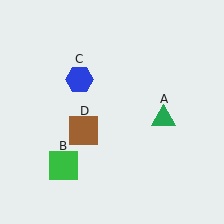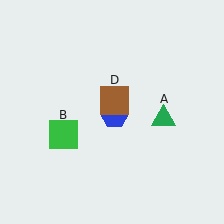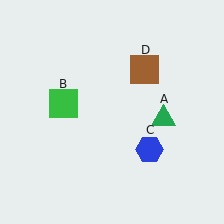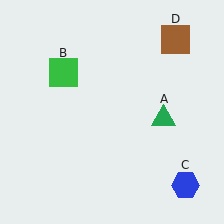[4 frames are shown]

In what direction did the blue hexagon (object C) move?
The blue hexagon (object C) moved down and to the right.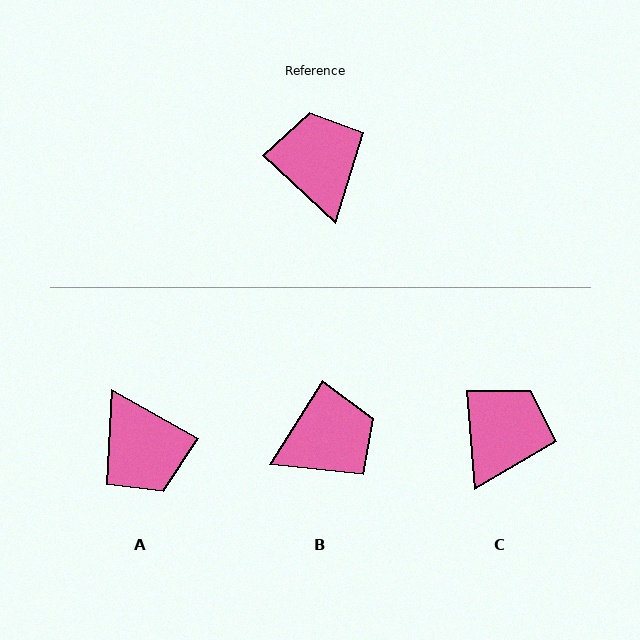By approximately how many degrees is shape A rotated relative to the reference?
Approximately 166 degrees clockwise.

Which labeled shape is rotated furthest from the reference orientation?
A, about 166 degrees away.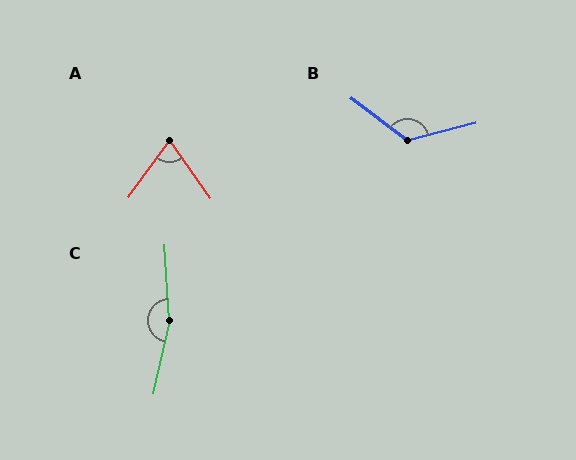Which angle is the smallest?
A, at approximately 71 degrees.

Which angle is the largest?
C, at approximately 164 degrees.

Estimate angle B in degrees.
Approximately 129 degrees.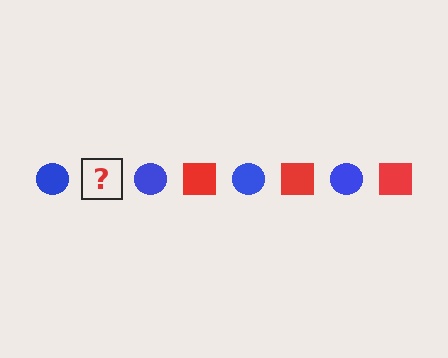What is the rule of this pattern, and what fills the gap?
The rule is that the pattern alternates between blue circle and red square. The gap should be filled with a red square.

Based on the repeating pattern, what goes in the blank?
The blank should be a red square.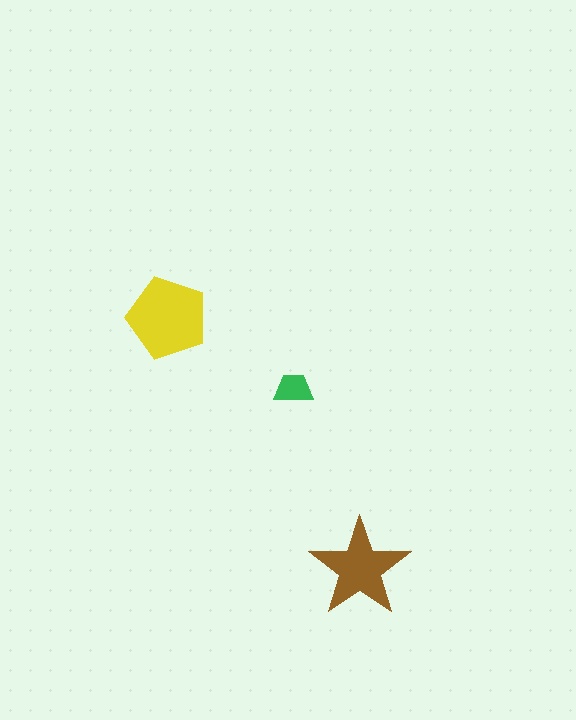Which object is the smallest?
The green trapezoid.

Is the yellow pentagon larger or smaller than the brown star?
Larger.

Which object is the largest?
The yellow pentagon.